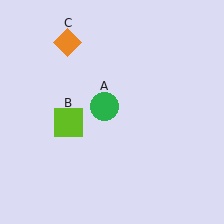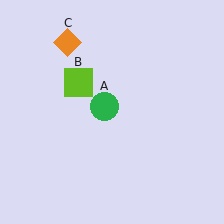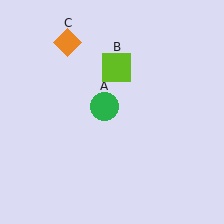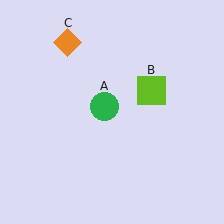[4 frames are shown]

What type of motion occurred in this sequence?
The lime square (object B) rotated clockwise around the center of the scene.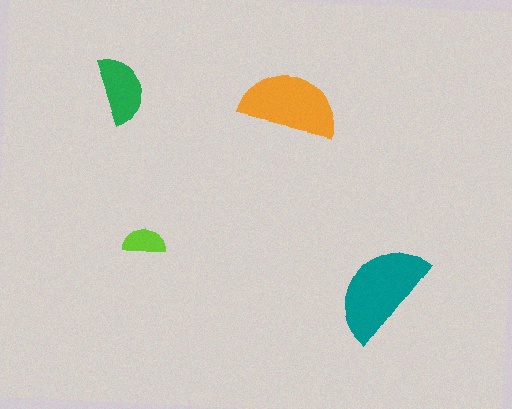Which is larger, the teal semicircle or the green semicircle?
The teal one.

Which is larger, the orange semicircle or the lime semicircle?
The orange one.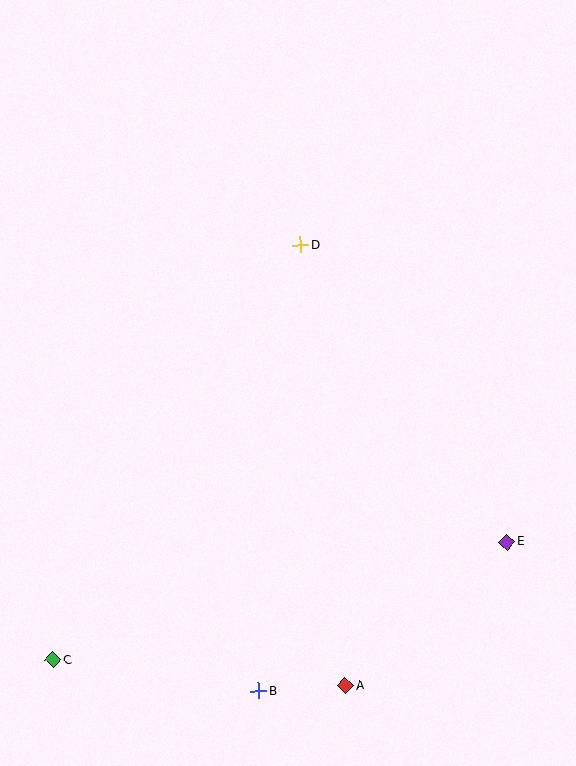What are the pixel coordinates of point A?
Point A is at (346, 686).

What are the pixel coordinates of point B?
Point B is at (259, 691).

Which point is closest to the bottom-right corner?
Point E is closest to the bottom-right corner.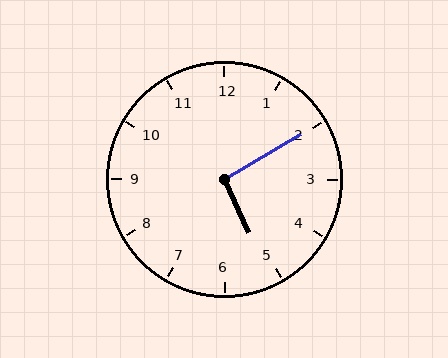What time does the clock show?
5:10.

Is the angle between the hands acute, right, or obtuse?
It is right.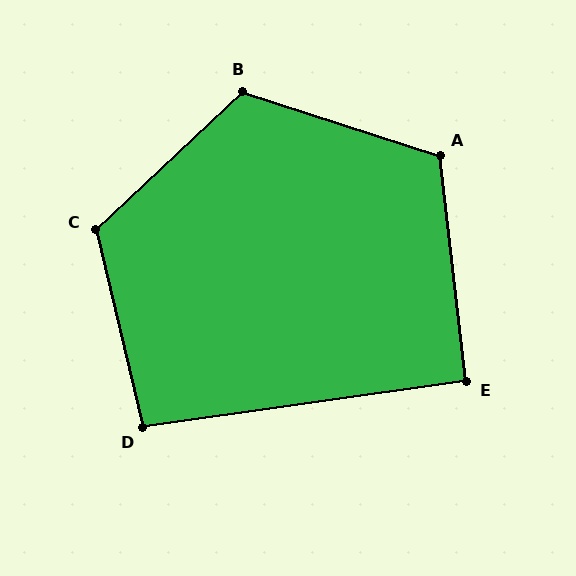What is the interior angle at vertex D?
Approximately 95 degrees (obtuse).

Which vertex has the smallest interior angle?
E, at approximately 91 degrees.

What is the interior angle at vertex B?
Approximately 119 degrees (obtuse).